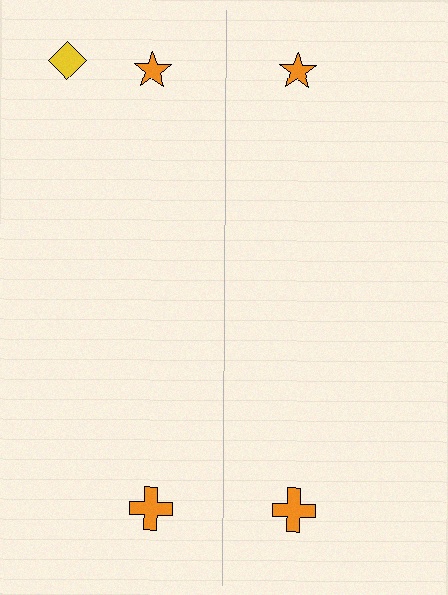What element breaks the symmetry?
A yellow diamond is missing from the right side.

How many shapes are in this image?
There are 5 shapes in this image.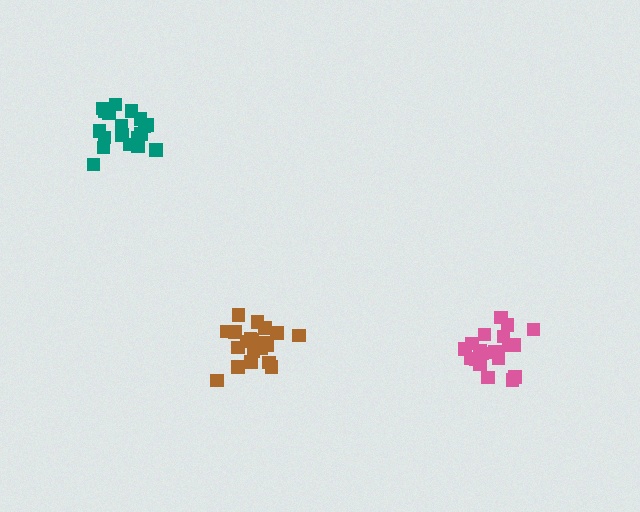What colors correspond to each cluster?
The clusters are colored: pink, brown, teal.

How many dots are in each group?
Group 1: 19 dots, Group 2: 20 dots, Group 3: 19 dots (58 total).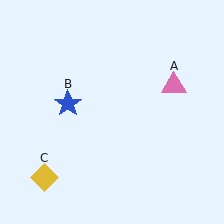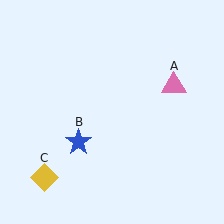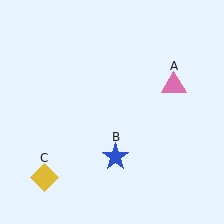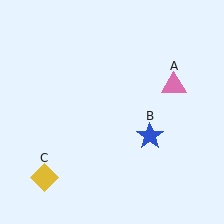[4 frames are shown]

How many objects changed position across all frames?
1 object changed position: blue star (object B).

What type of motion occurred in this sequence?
The blue star (object B) rotated counterclockwise around the center of the scene.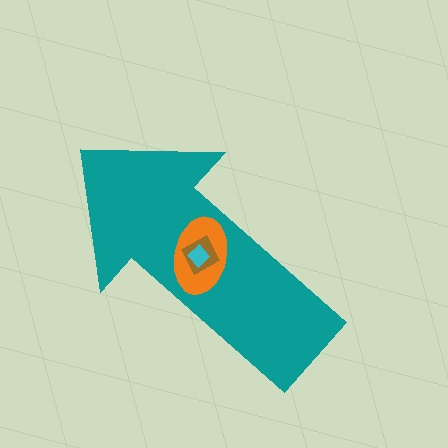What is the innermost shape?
The cyan diamond.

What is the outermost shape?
The teal arrow.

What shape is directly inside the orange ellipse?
The brown square.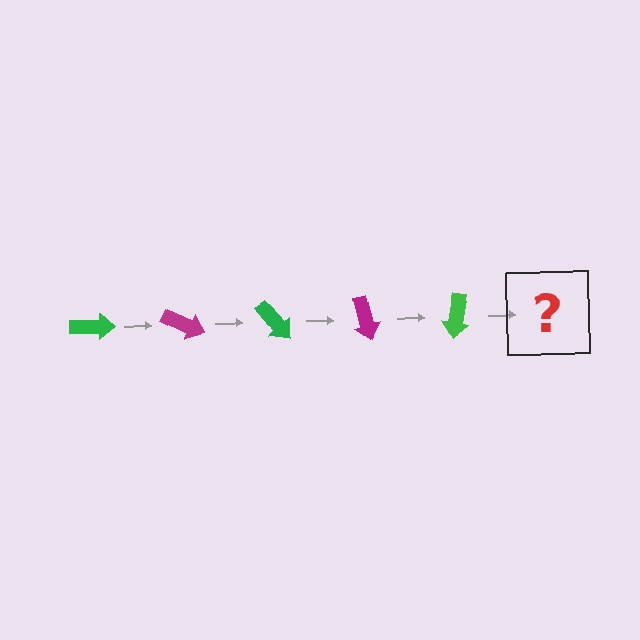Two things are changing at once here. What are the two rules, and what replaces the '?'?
The two rules are that it rotates 25 degrees each step and the color cycles through green and magenta. The '?' should be a magenta arrow, rotated 125 degrees from the start.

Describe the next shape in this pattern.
It should be a magenta arrow, rotated 125 degrees from the start.